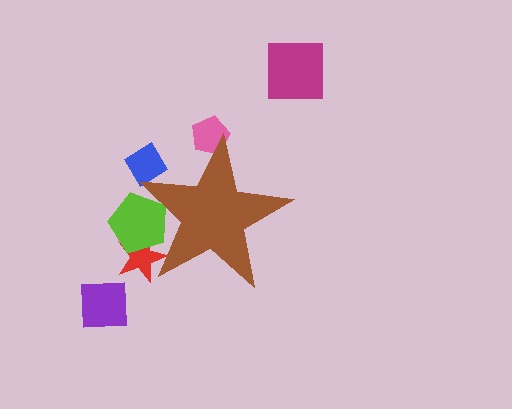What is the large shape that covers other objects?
A brown star.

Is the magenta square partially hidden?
No, the magenta square is fully visible.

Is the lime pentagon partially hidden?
Yes, the lime pentagon is partially hidden behind the brown star.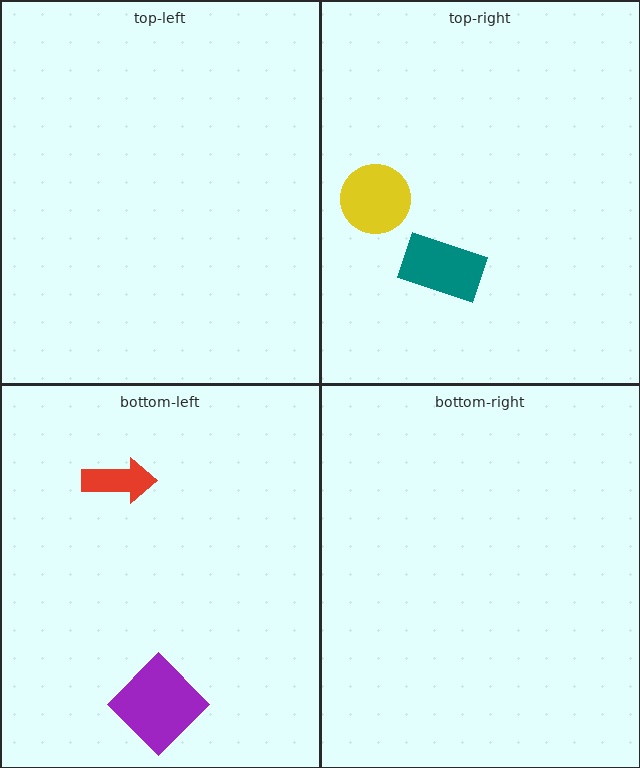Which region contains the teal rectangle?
The top-right region.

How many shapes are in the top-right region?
2.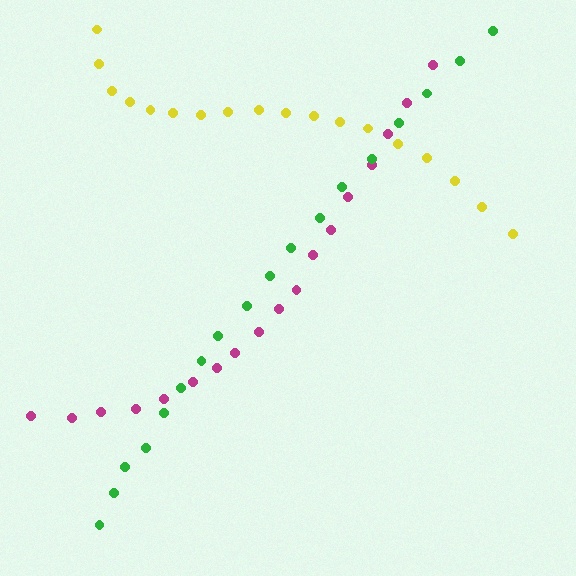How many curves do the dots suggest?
There are 3 distinct paths.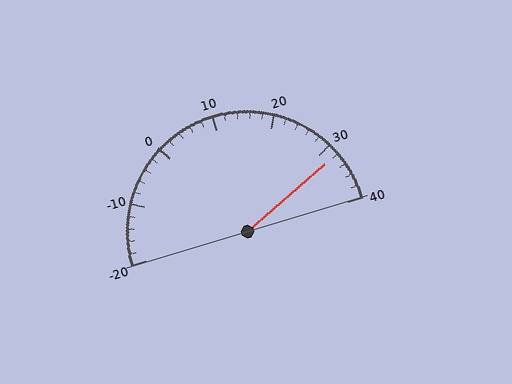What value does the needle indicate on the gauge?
The needle indicates approximately 32.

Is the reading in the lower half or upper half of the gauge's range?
The reading is in the upper half of the range (-20 to 40).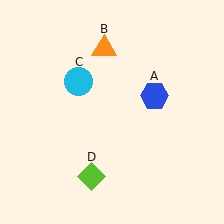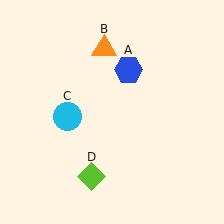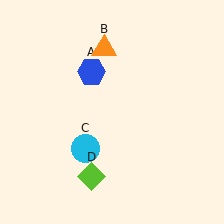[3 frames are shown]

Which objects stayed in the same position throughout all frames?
Orange triangle (object B) and lime diamond (object D) remained stationary.